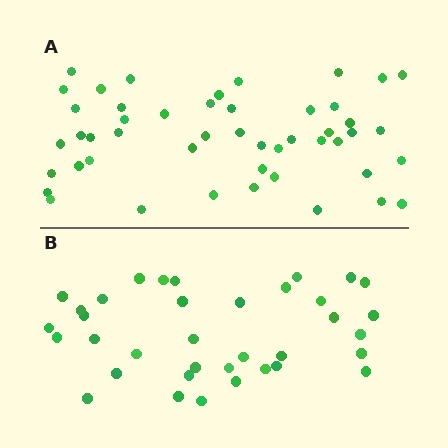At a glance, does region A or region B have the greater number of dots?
Region A (the top region) has more dots.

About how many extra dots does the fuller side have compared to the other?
Region A has roughly 12 or so more dots than region B.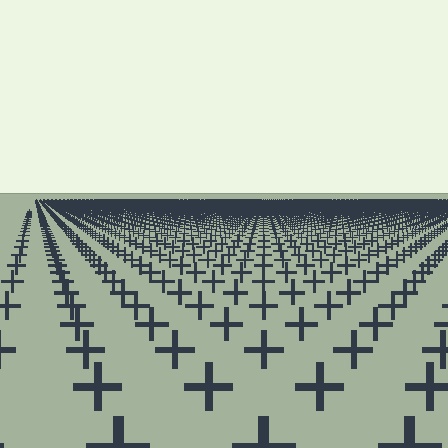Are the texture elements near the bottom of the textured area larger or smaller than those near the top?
Larger. Near the bottom, elements are closer to the viewer and appear at a bigger on-screen size.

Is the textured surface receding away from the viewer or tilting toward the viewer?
The surface is receding away from the viewer. Texture elements get smaller and denser toward the top.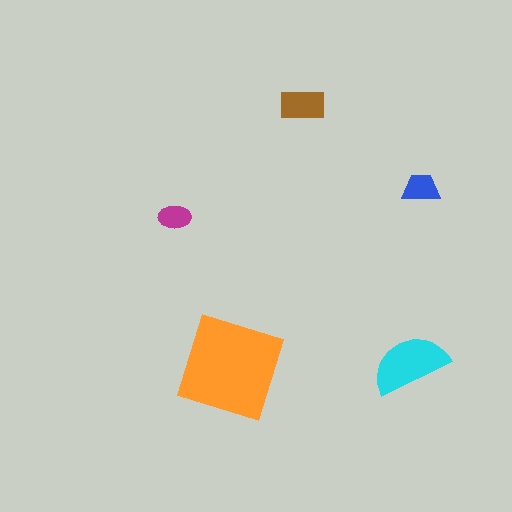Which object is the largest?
The orange diamond.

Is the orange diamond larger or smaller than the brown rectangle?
Larger.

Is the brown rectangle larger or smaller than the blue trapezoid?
Larger.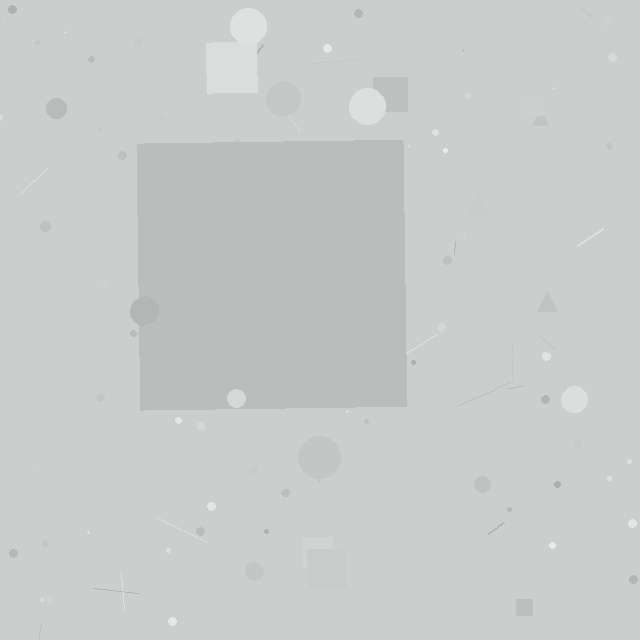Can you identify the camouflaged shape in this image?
The camouflaged shape is a square.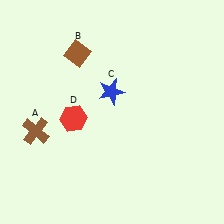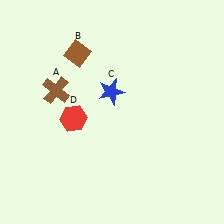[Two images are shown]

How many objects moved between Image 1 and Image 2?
1 object moved between the two images.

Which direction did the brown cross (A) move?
The brown cross (A) moved up.